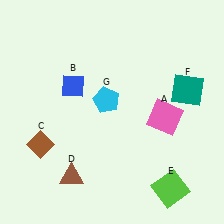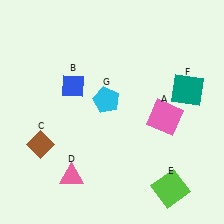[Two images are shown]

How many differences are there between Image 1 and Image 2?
There is 1 difference between the two images.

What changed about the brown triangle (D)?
In Image 1, D is brown. In Image 2, it changed to pink.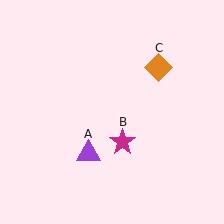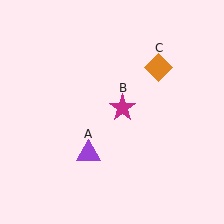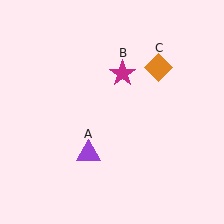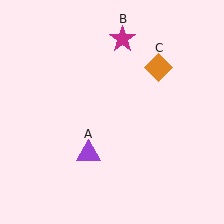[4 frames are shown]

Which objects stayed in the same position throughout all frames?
Purple triangle (object A) and orange diamond (object C) remained stationary.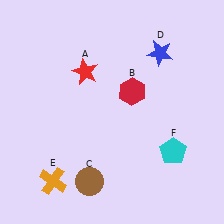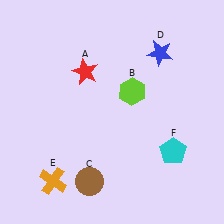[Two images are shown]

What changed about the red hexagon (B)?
In Image 1, B is red. In Image 2, it changed to lime.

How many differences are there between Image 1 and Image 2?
There is 1 difference between the two images.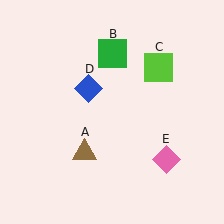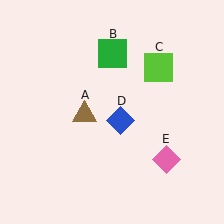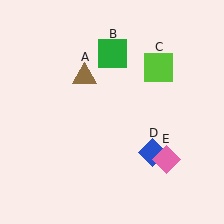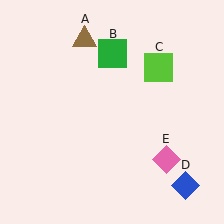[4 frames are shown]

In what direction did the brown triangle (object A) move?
The brown triangle (object A) moved up.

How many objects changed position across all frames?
2 objects changed position: brown triangle (object A), blue diamond (object D).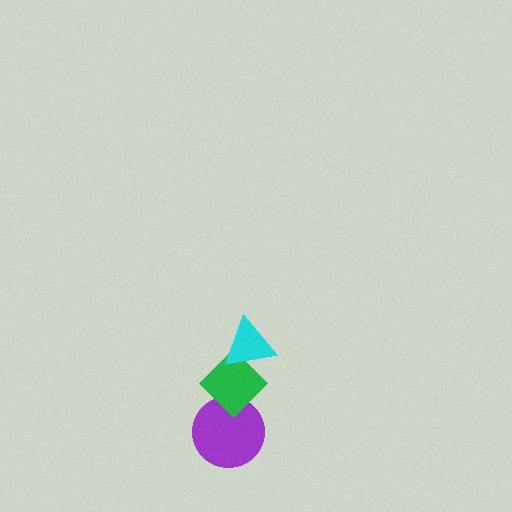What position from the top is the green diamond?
The green diamond is 2nd from the top.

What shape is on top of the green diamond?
The cyan triangle is on top of the green diamond.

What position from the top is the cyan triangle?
The cyan triangle is 1st from the top.